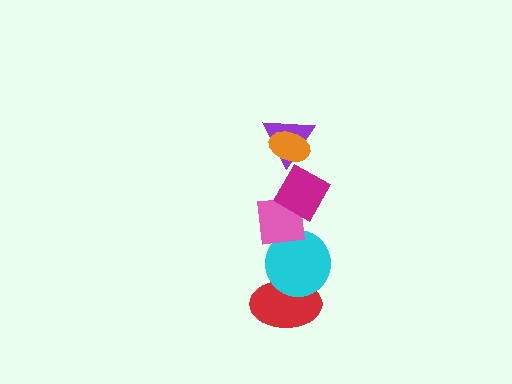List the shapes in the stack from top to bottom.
From top to bottom: the orange ellipse, the purple triangle, the magenta diamond, the pink square, the cyan circle, the red ellipse.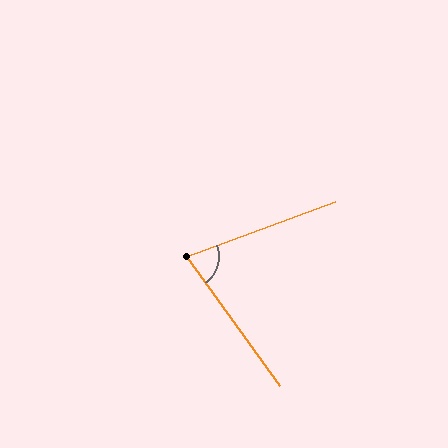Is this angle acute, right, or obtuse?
It is acute.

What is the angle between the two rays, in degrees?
Approximately 74 degrees.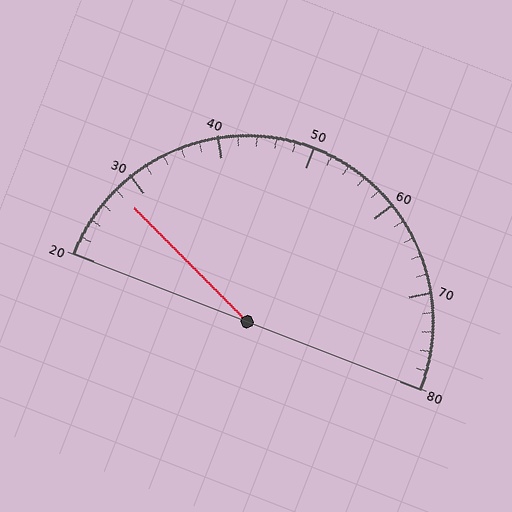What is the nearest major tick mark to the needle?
The nearest major tick mark is 30.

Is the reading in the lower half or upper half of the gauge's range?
The reading is in the lower half of the range (20 to 80).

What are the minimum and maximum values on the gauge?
The gauge ranges from 20 to 80.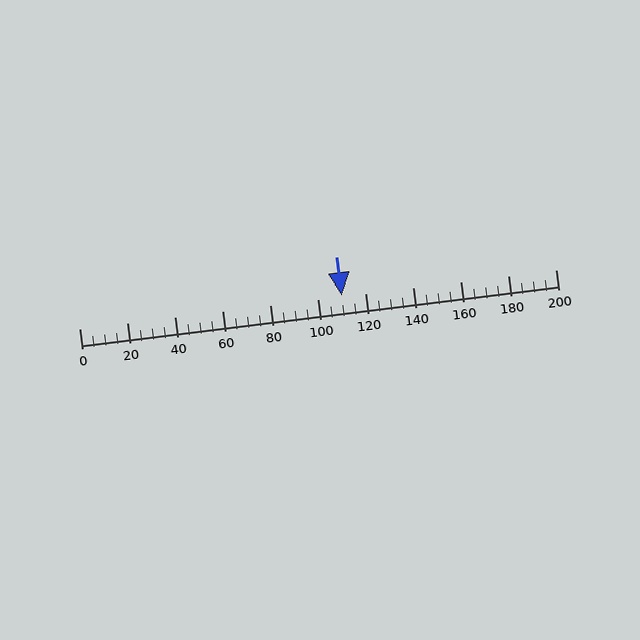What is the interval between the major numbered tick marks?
The major tick marks are spaced 20 units apart.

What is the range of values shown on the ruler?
The ruler shows values from 0 to 200.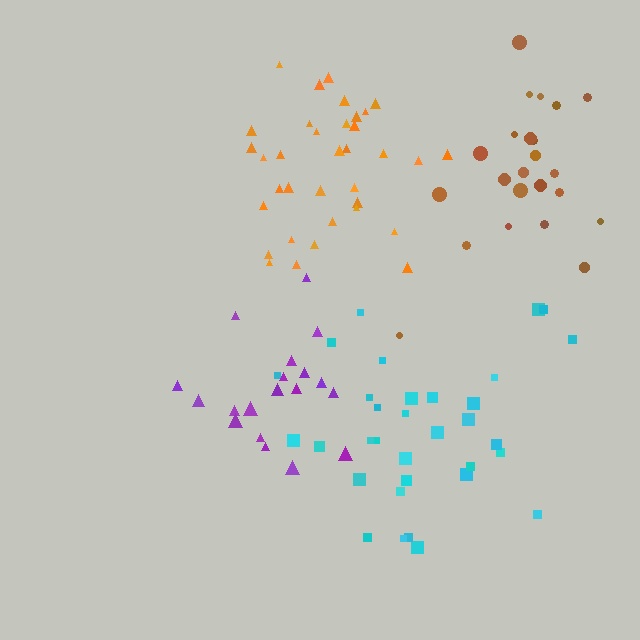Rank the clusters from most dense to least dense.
orange, purple, brown, cyan.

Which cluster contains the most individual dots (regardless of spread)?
Orange (35).